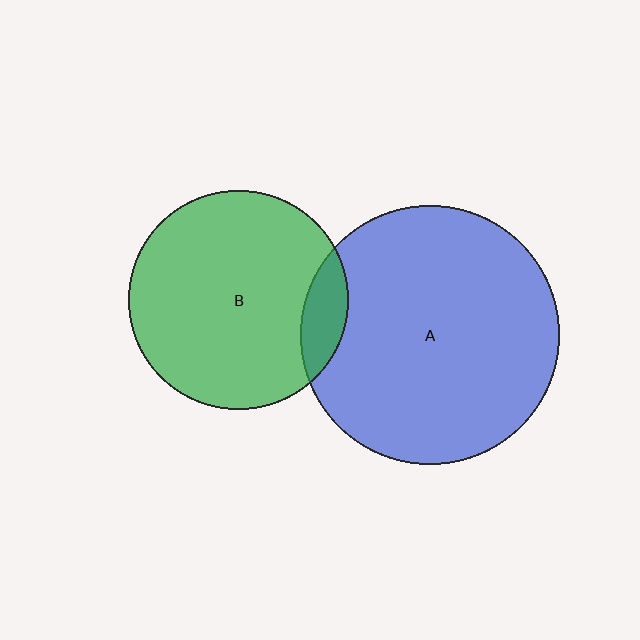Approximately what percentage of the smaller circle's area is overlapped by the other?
Approximately 10%.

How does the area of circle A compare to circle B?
Approximately 1.4 times.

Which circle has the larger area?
Circle A (blue).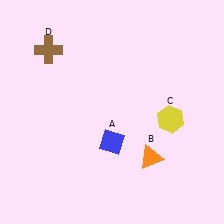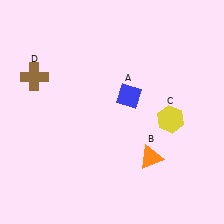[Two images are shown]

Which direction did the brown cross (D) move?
The brown cross (D) moved down.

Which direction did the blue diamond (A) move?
The blue diamond (A) moved up.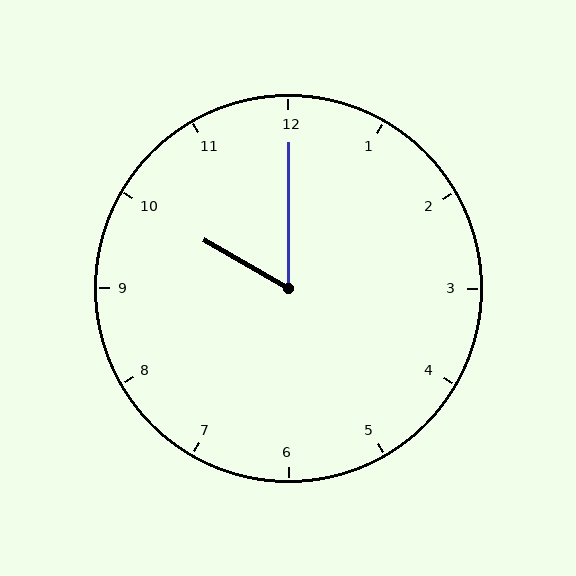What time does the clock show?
10:00.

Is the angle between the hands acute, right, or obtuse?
It is acute.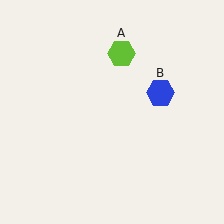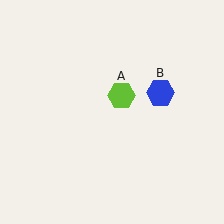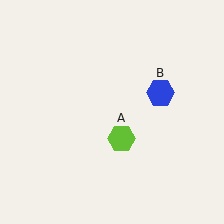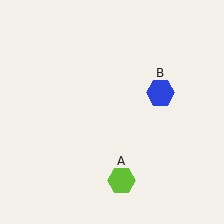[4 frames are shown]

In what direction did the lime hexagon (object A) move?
The lime hexagon (object A) moved down.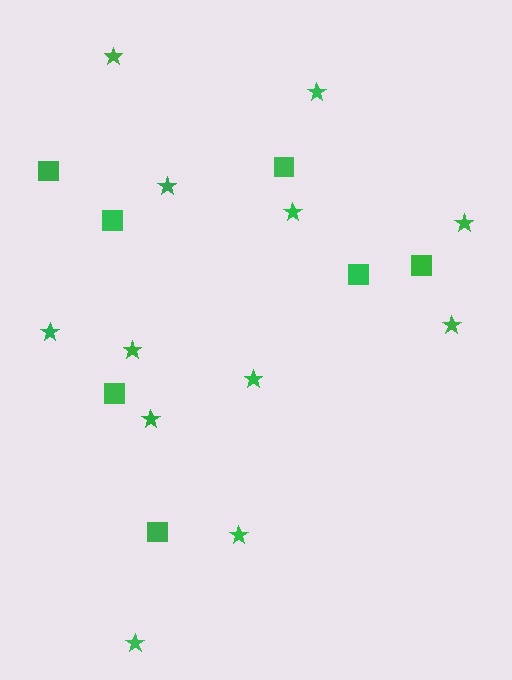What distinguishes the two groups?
There are 2 groups: one group of squares (7) and one group of stars (12).